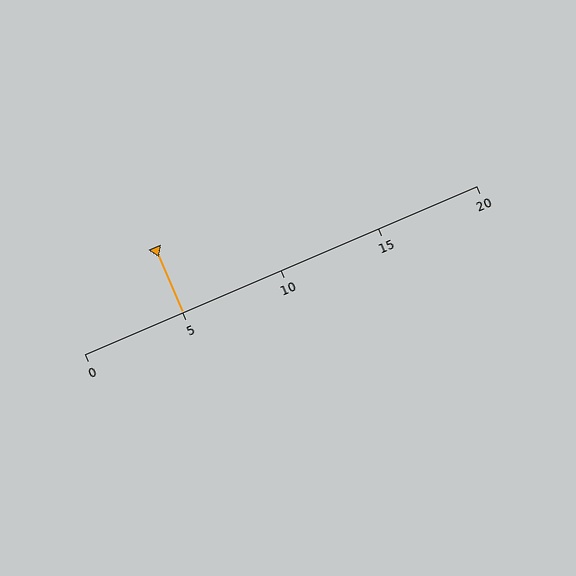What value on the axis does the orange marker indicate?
The marker indicates approximately 5.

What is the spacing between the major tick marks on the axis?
The major ticks are spaced 5 apart.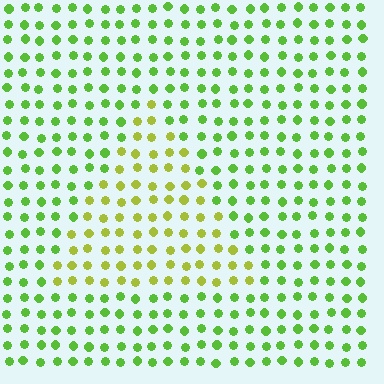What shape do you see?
I see a triangle.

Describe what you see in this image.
The image is filled with small lime elements in a uniform arrangement. A triangle-shaped region is visible where the elements are tinted to a slightly different hue, forming a subtle color boundary.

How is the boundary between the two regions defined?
The boundary is defined purely by a slight shift in hue (about 34 degrees). Spacing, size, and orientation are identical on both sides.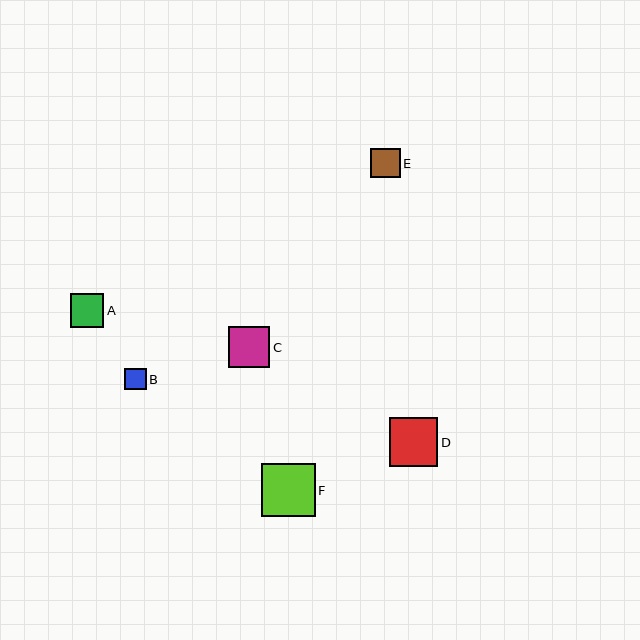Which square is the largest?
Square F is the largest with a size of approximately 54 pixels.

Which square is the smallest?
Square B is the smallest with a size of approximately 21 pixels.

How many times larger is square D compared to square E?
Square D is approximately 1.6 times the size of square E.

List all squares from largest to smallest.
From largest to smallest: F, D, C, A, E, B.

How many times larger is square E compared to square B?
Square E is approximately 1.4 times the size of square B.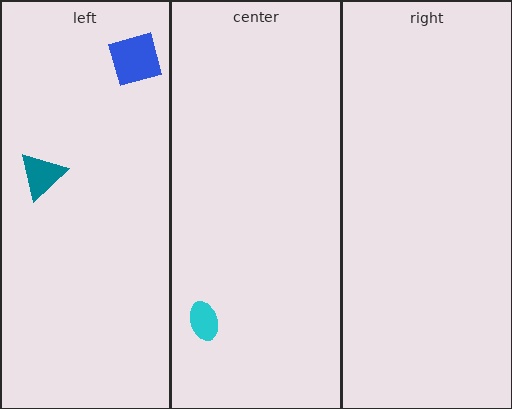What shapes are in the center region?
The cyan ellipse.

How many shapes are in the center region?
1.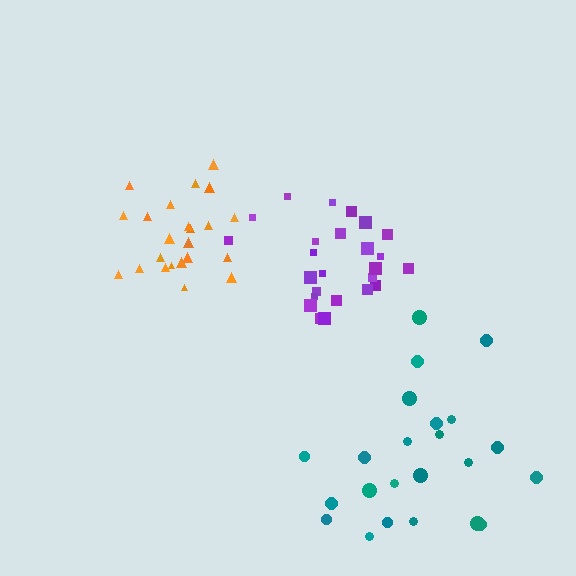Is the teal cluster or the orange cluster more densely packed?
Orange.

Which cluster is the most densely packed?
Orange.